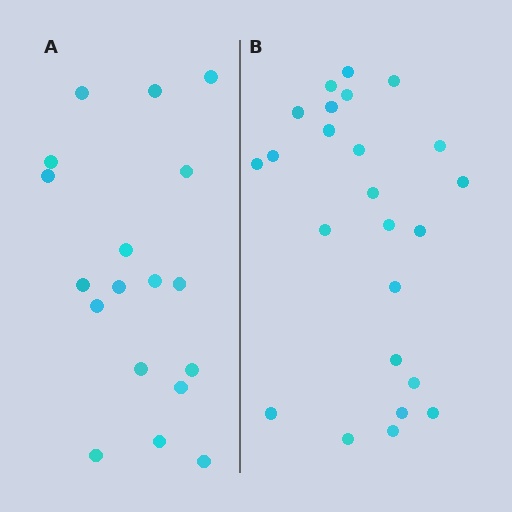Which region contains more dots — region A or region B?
Region B (the right region) has more dots.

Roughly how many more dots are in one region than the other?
Region B has about 6 more dots than region A.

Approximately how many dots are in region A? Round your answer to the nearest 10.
About 20 dots. (The exact count is 18, which rounds to 20.)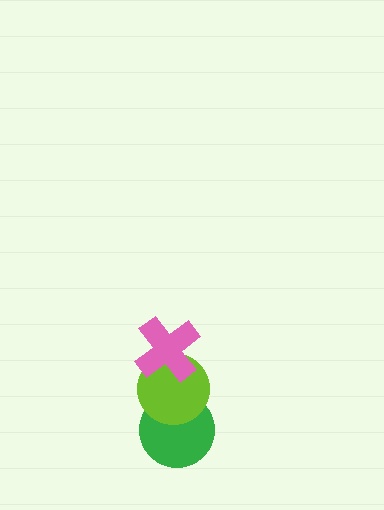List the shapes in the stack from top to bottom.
From top to bottom: the pink cross, the lime circle, the green circle.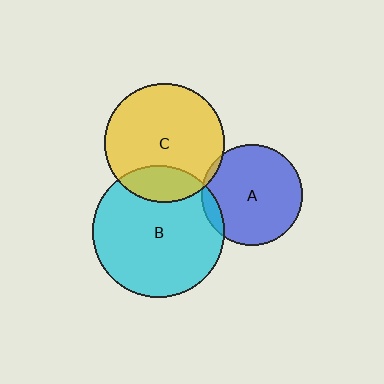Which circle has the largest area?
Circle B (cyan).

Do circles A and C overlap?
Yes.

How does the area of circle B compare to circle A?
Approximately 1.7 times.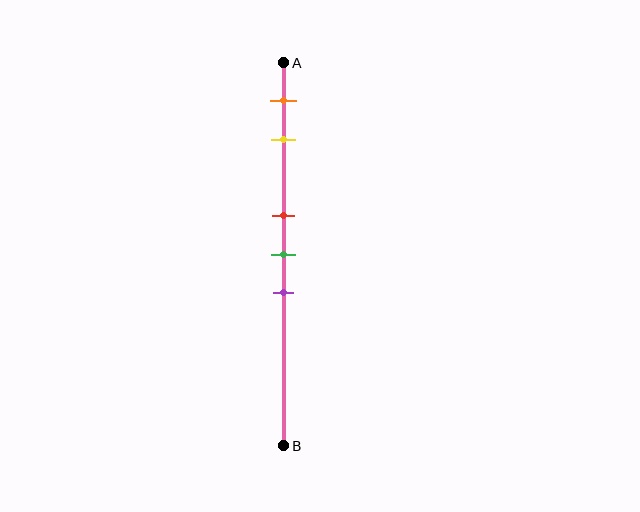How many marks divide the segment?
There are 5 marks dividing the segment.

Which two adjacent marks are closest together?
The red and green marks are the closest adjacent pair.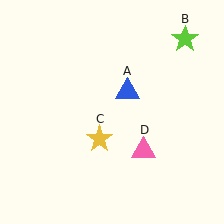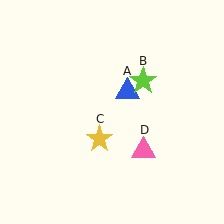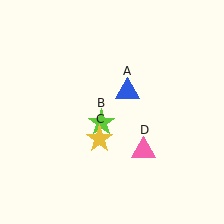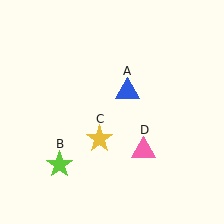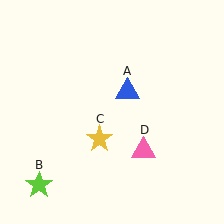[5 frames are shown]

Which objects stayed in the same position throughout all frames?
Blue triangle (object A) and yellow star (object C) and pink triangle (object D) remained stationary.